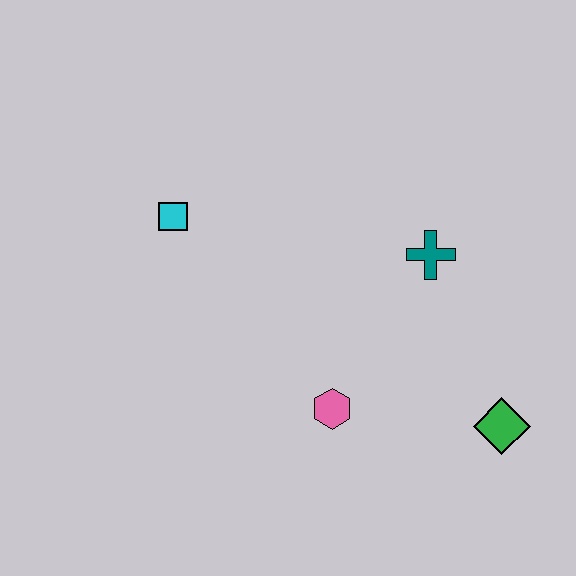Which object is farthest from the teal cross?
The cyan square is farthest from the teal cross.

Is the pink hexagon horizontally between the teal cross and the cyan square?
Yes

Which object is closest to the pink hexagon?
The green diamond is closest to the pink hexagon.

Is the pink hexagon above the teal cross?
No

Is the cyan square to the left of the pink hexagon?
Yes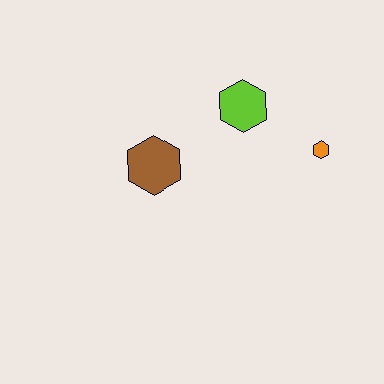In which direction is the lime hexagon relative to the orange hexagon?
The lime hexagon is to the left of the orange hexagon.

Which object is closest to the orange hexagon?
The lime hexagon is closest to the orange hexagon.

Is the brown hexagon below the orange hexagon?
Yes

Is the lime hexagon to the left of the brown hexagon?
No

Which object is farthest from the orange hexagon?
The brown hexagon is farthest from the orange hexagon.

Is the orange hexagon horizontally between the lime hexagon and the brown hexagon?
No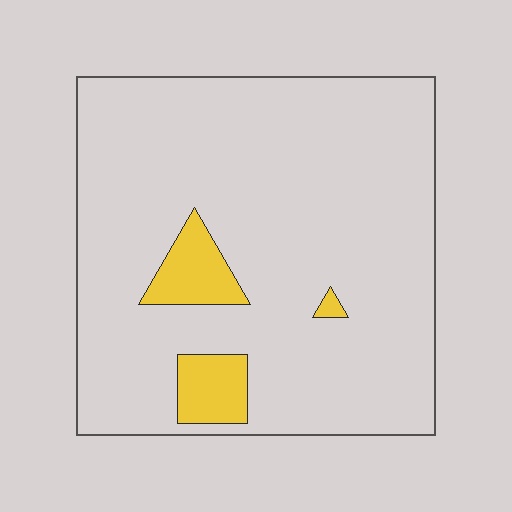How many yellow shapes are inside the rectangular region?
3.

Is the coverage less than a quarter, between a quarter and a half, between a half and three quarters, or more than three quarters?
Less than a quarter.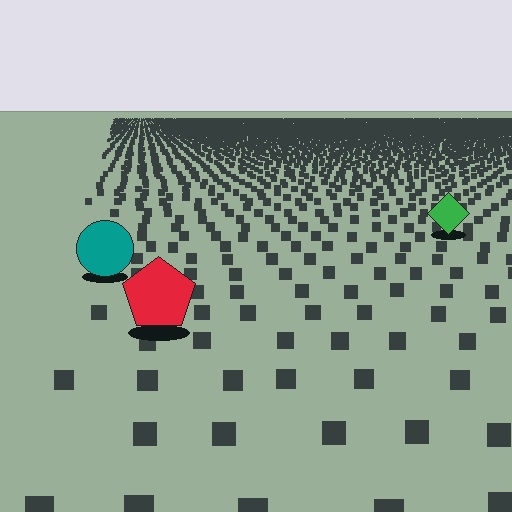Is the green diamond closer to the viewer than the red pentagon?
No. The red pentagon is closer — you can tell from the texture gradient: the ground texture is coarser near it.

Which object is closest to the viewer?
The red pentagon is closest. The texture marks near it are larger and more spread out.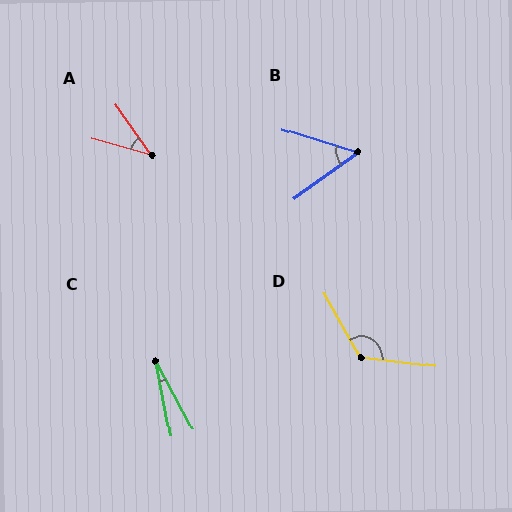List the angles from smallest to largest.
C (17°), A (40°), B (53°), D (126°).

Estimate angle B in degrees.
Approximately 53 degrees.